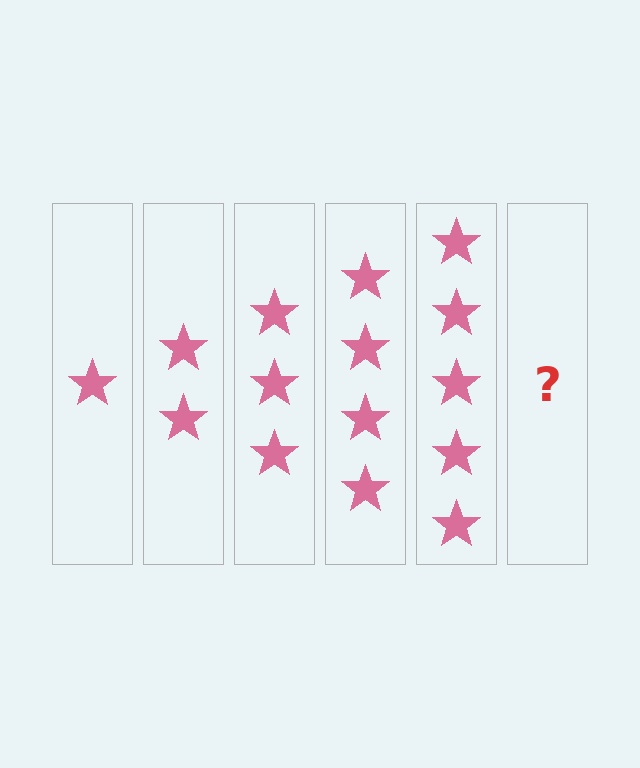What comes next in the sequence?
The next element should be 6 stars.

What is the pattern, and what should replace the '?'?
The pattern is that each step adds one more star. The '?' should be 6 stars.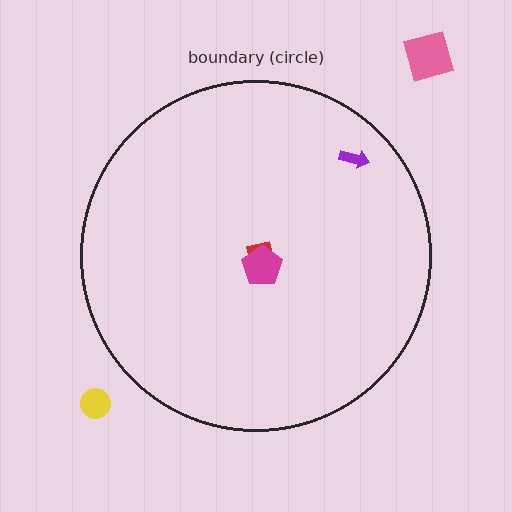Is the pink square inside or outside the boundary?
Outside.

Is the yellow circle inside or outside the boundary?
Outside.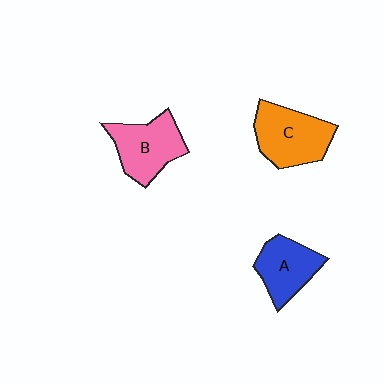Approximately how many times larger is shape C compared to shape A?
Approximately 1.3 times.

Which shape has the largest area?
Shape C (orange).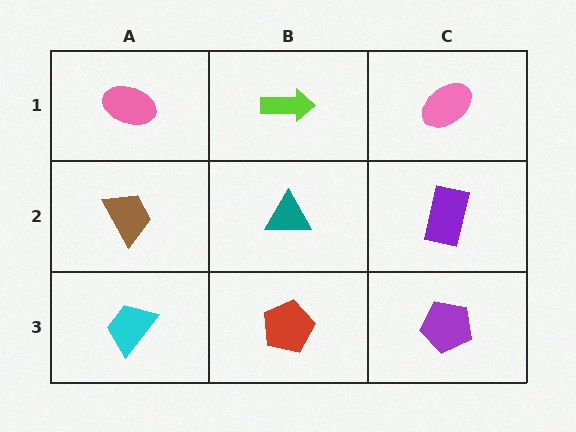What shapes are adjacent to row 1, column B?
A teal triangle (row 2, column B), a pink ellipse (row 1, column A), a pink ellipse (row 1, column C).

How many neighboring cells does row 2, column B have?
4.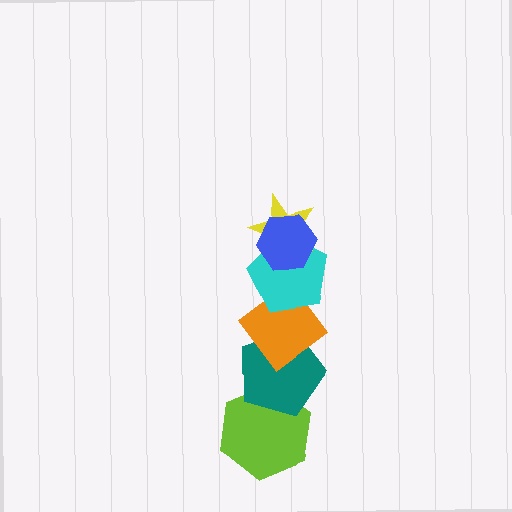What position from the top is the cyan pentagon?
The cyan pentagon is 3rd from the top.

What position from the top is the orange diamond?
The orange diamond is 4th from the top.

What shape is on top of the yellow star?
The blue hexagon is on top of the yellow star.